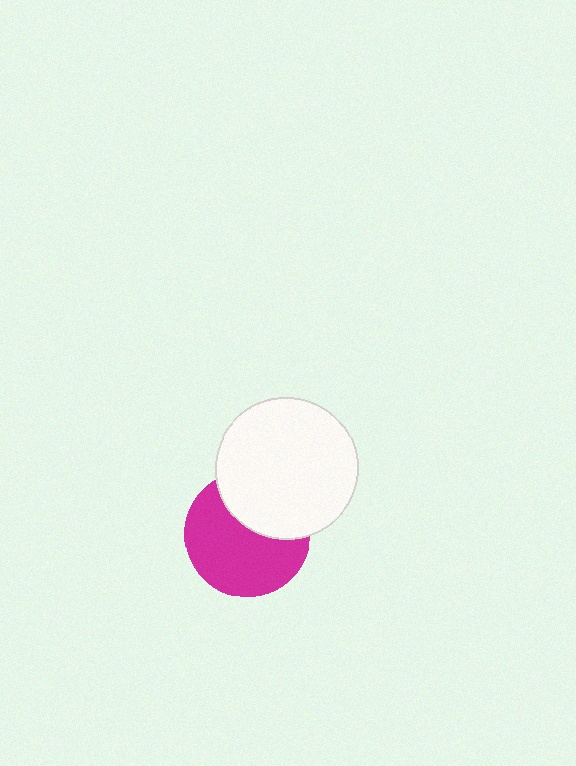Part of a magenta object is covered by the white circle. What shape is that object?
It is a circle.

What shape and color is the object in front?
The object in front is a white circle.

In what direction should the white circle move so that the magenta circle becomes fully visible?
The white circle should move up. That is the shortest direction to clear the overlap and leave the magenta circle fully visible.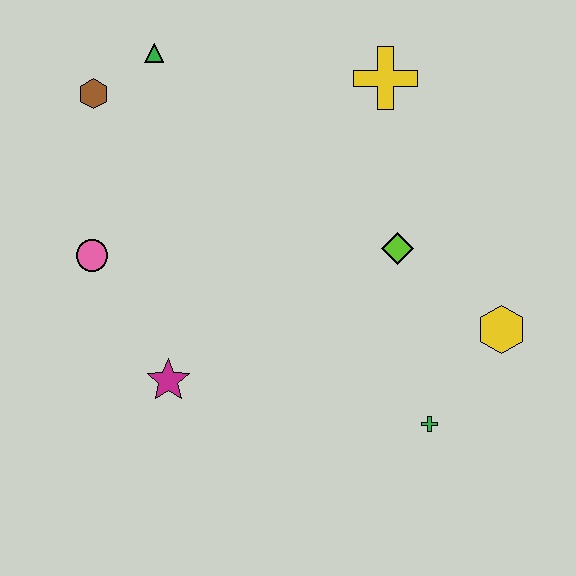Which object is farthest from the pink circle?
The yellow hexagon is farthest from the pink circle.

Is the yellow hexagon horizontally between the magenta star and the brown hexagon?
No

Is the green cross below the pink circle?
Yes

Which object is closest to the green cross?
The yellow hexagon is closest to the green cross.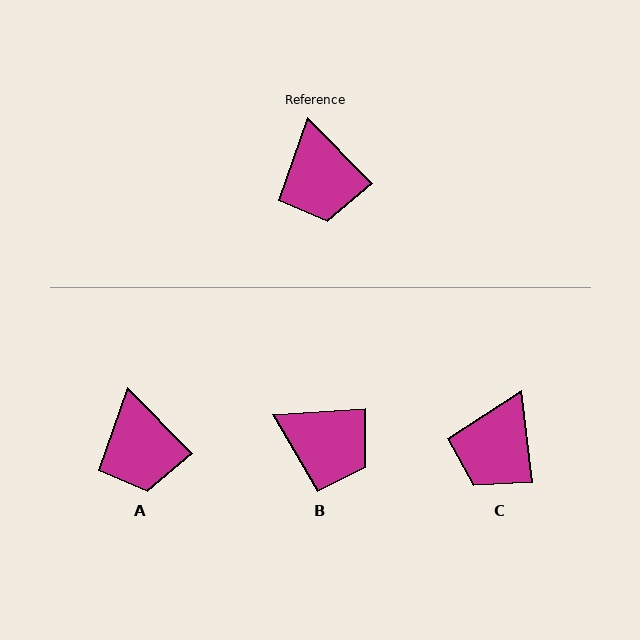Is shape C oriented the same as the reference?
No, it is off by about 38 degrees.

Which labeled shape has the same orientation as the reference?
A.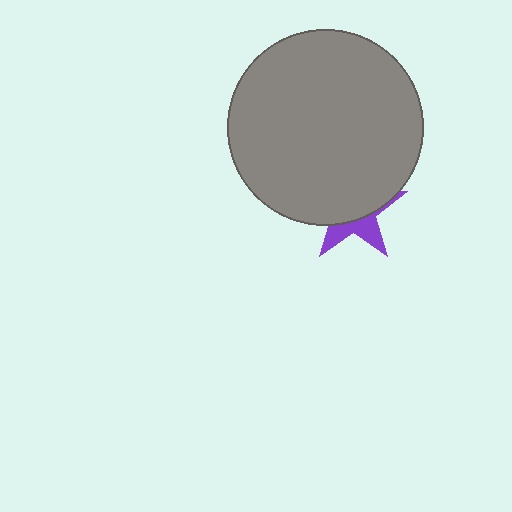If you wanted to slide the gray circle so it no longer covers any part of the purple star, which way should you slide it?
Slide it up — that is the most direct way to separate the two shapes.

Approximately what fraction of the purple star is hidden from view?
Roughly 65% of the purple star is hidden behind the gray circle.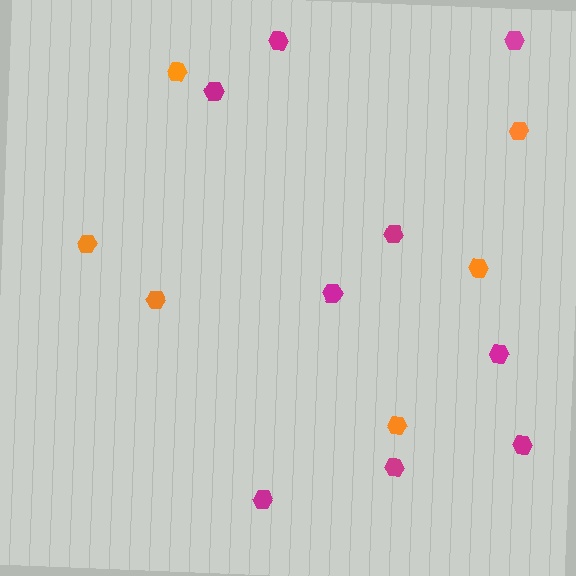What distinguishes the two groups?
There are 2 groups: one group of orange hexagons (6) and one group of magenta hexagons (9).